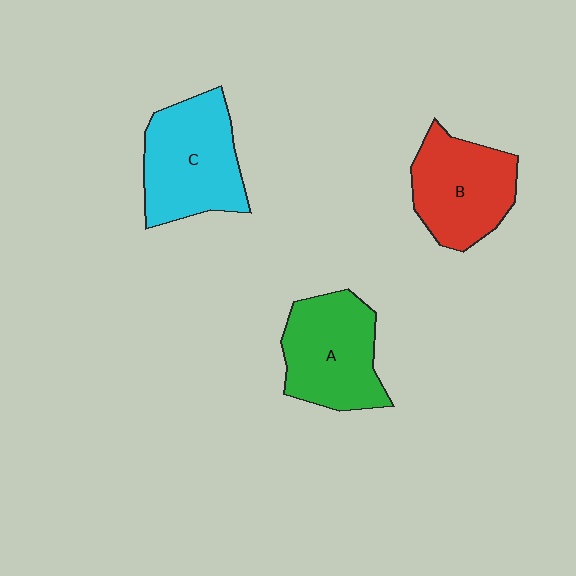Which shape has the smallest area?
Shape B (red).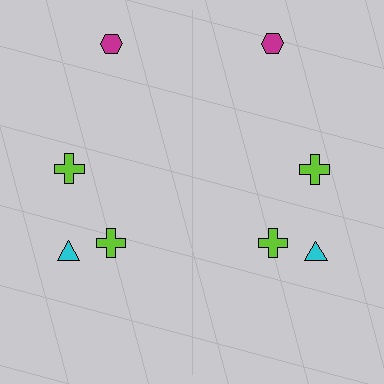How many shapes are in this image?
There are 8 shapes in this image.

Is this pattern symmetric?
Yes, this pattern has bilateral (reflection) symmetry.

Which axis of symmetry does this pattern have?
The pattern has a vertical axis of symmetry running through the center of the image.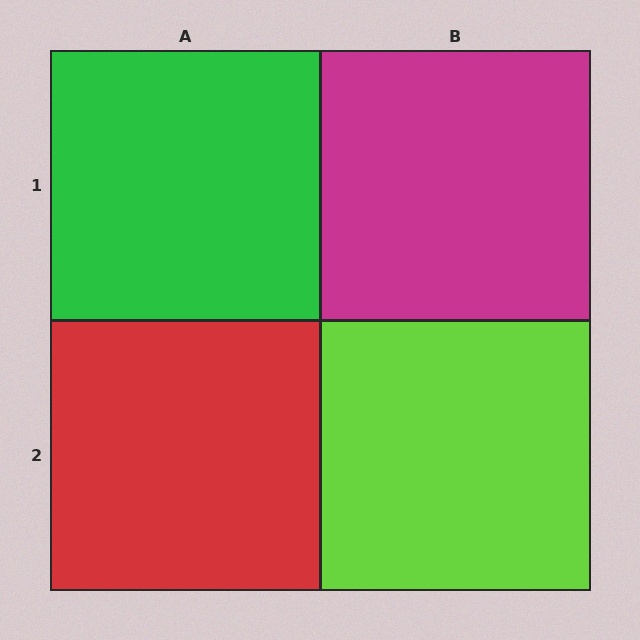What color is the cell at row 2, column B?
Lime.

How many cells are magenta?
1 cell is magenta.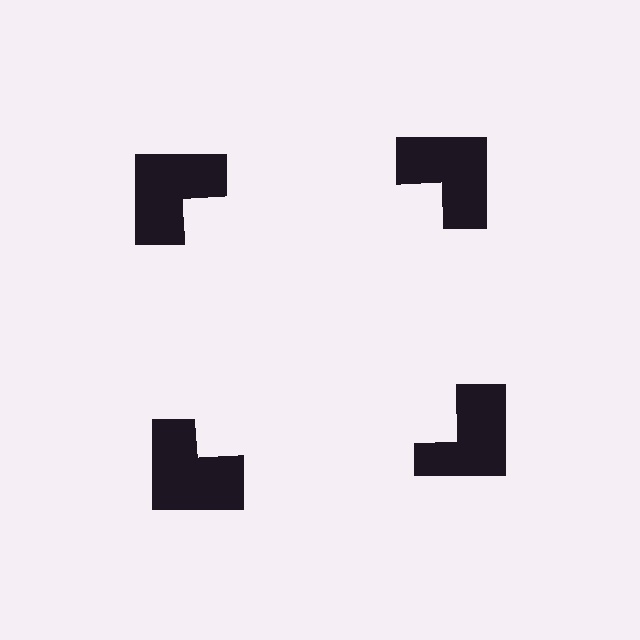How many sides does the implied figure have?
4 sides.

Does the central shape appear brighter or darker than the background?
It typically appears slightly brighter than the background, even though no actual brightness change is drawn.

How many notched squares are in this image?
There are 4 — one at each vertex of the illusory square.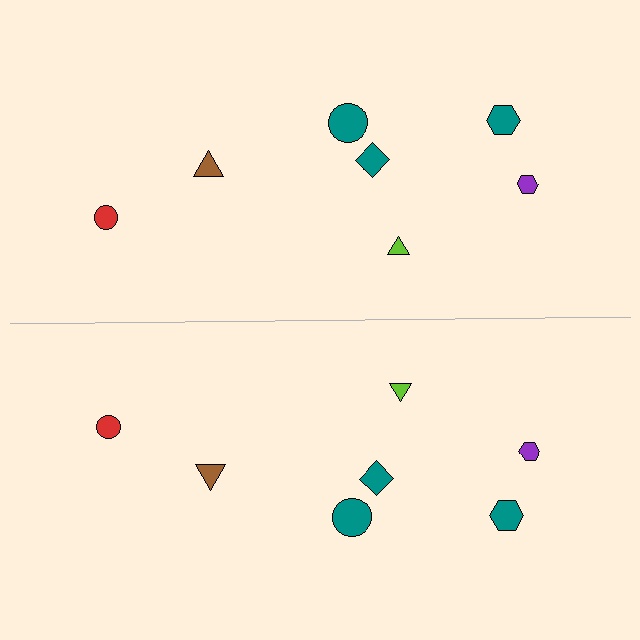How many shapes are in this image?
There are 14 shapes in this image.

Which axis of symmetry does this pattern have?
The pattern has a horizontal axis of symmetry running through the center of the image.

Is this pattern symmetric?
Yes, this pattern has bilateral (reflection) symmetry.